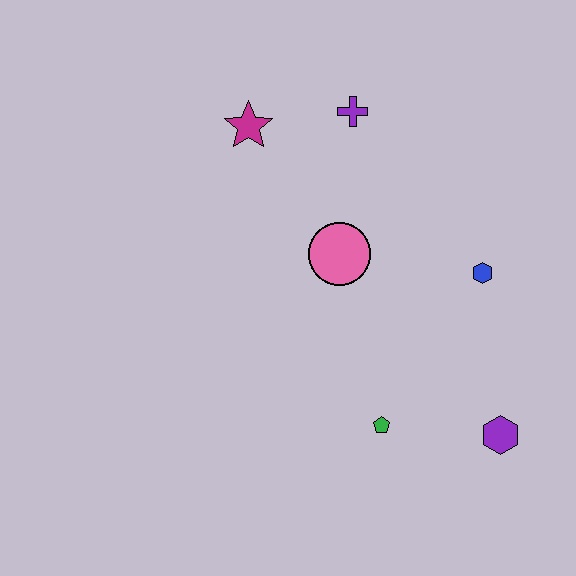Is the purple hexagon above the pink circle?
No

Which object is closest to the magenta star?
The purple cross is closest to the magenta star.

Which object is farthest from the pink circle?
The purple hexagon is farthest from the pink circle.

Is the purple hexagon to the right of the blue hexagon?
Yes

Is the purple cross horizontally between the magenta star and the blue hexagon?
Yes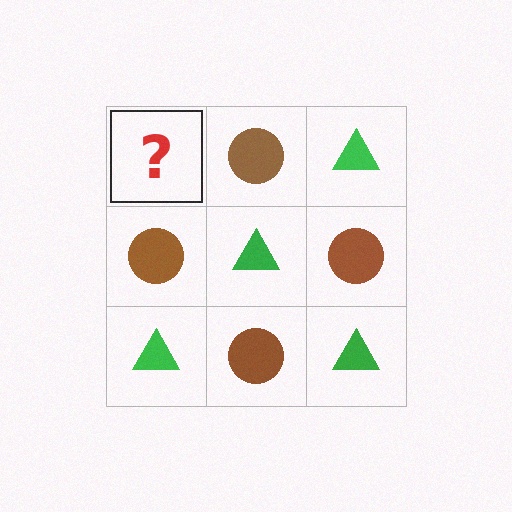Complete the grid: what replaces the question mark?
The question mark should be replaced with a green triangle.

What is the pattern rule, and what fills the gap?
The rule is that it alternates green triangle and brown circle in a checkerboard pattern. The gap should be filled with a green triangle.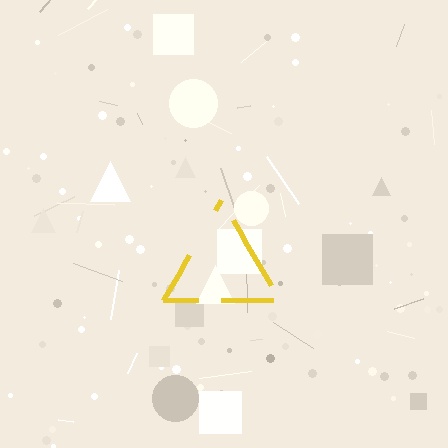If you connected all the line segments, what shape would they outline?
They would outline a triangle.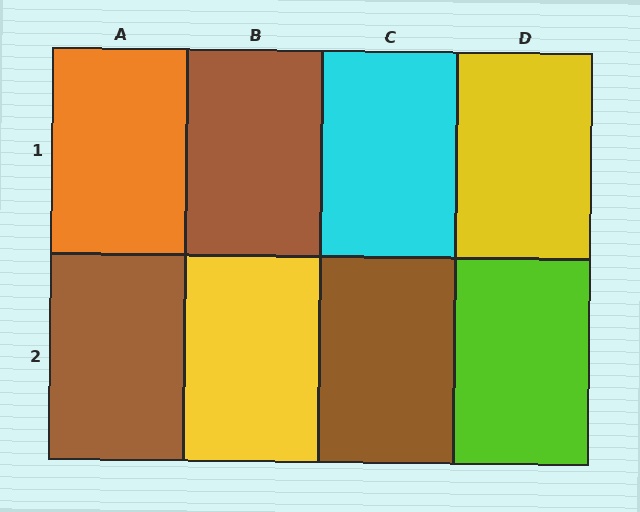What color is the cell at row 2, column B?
Yellow.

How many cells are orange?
1 cell is orange.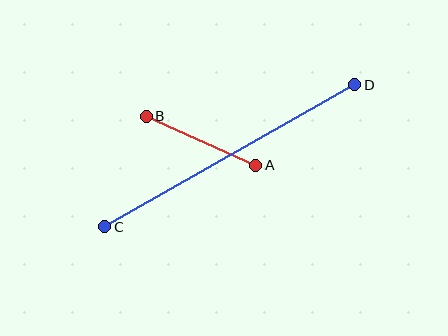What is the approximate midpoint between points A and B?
The midpoint is at approximately (201, 141) pixels.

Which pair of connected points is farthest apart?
Points C and D are farthest apart.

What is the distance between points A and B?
The distance is approximately 120 pixels.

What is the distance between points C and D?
The distance is approximately 288 pixels.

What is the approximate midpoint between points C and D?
The midpoint is at approximately (230, 156) pixels.